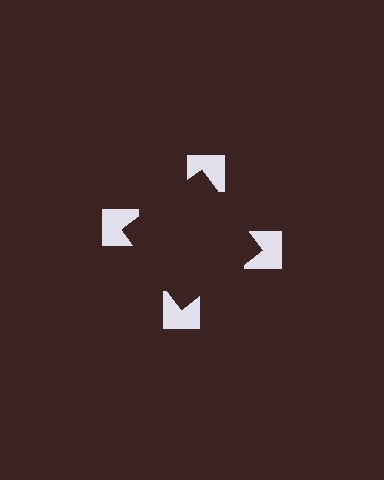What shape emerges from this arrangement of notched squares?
An illusory square — its edges are inferred from the aligned wedge cuts in the notched squares, not physically drawn.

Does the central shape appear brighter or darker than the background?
It typically appears slightly darker than the background, even though no actual brightness change is drawn.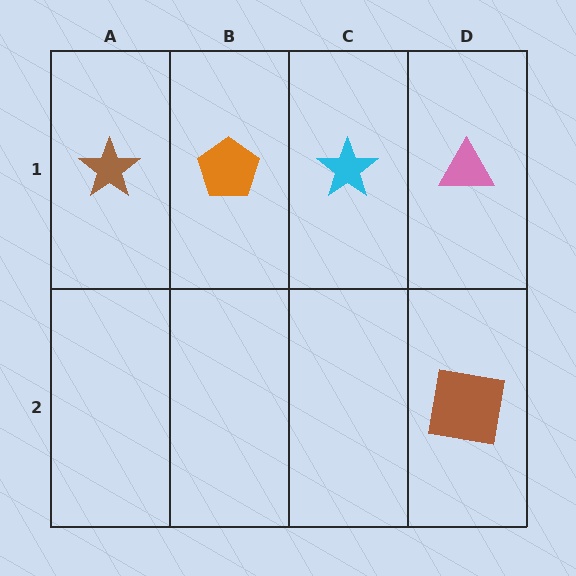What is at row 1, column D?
A pink triangle.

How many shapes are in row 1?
4 shapes.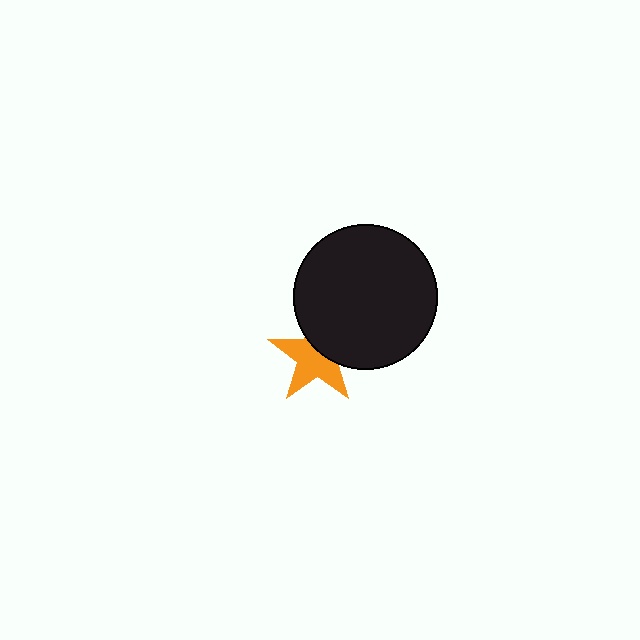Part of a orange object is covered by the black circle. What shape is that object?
It is a star.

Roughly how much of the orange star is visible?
About half of it is visible (roughly 61%).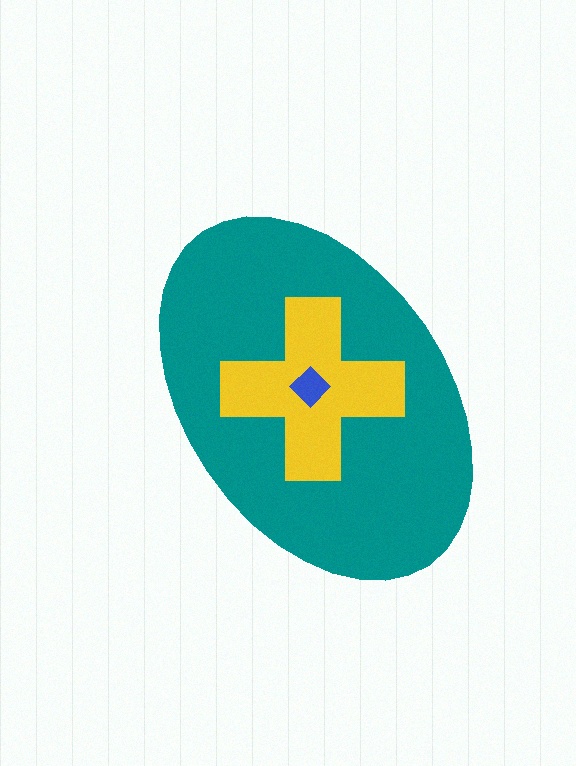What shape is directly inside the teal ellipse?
The yellow cross.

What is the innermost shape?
The blue diamond.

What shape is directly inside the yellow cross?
The blue diamond.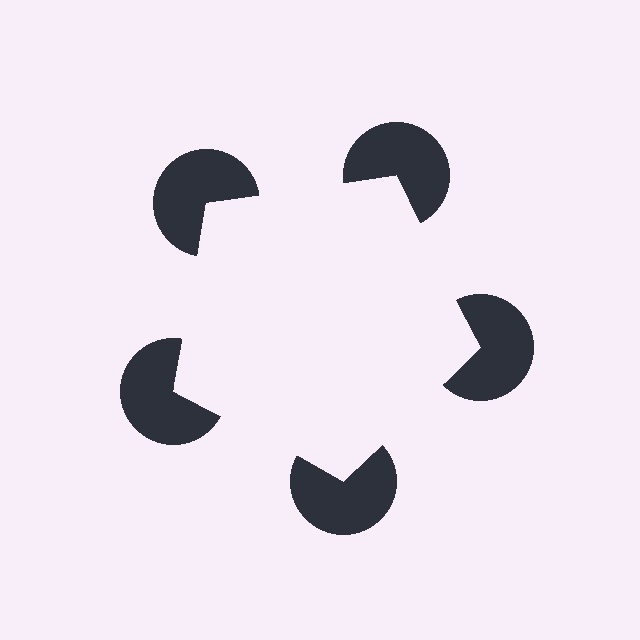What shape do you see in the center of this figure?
An illusory pentagon — its edges are inferred from the aligned wedge cuts in the pac-man discs, not physically drawn.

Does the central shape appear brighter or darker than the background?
It typically appears slightly brighter than the background, even though no actual brightness change is drawn.